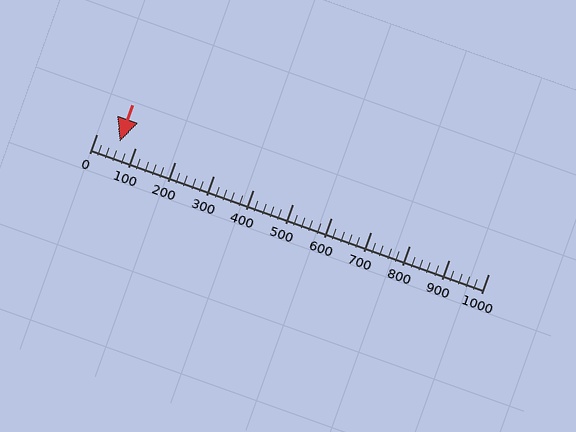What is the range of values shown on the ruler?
The ruler shows values from 0 to 1000.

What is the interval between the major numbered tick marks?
The major tick marks are spaced 100 units apart.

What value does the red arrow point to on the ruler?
The red arrow points to approximately 60.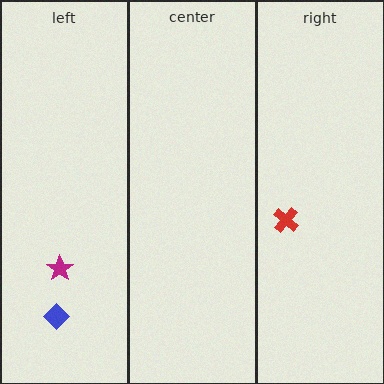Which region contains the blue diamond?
The left region.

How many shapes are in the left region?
2.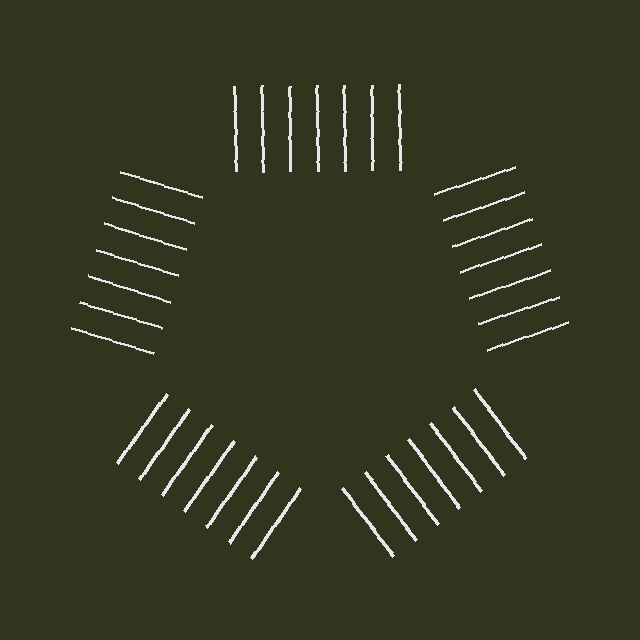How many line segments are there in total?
35 — 7 along each of the 5 edges.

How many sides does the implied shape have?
5 sides — the line-ends trace a pentagon.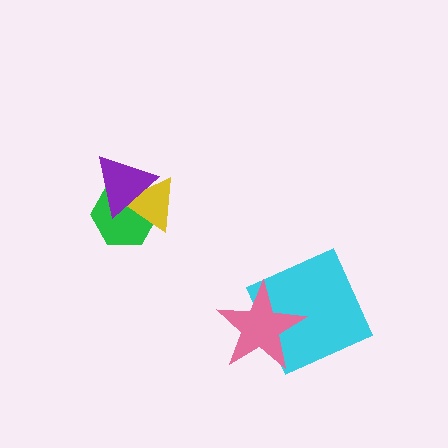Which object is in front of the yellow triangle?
The purple triangle is in front of the yellow triangle.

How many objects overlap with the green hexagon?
2 objects overlap with the green hexagon.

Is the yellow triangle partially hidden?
Yes, it is partially covered by another shape.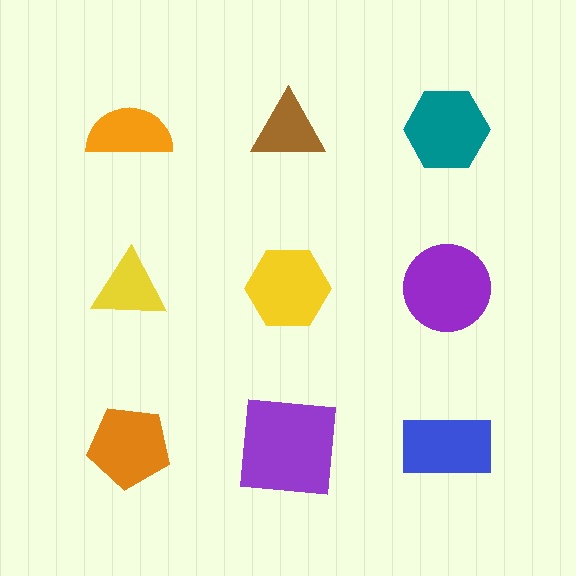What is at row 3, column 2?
A purple square.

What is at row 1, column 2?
A brown triangle.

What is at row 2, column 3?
A purple circle.